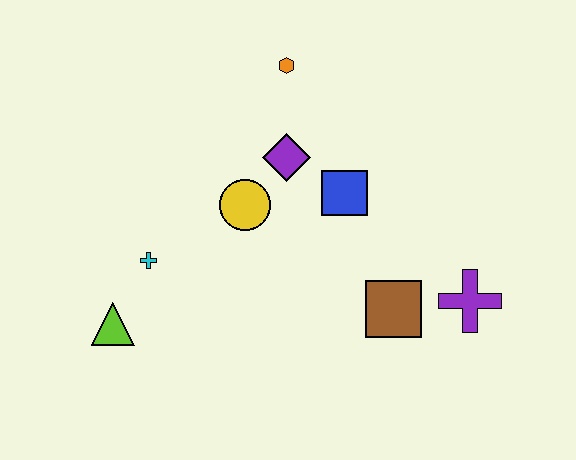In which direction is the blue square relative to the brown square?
The blue square is above the brown square.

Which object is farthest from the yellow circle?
The purple cross is farthest from the yellow circle.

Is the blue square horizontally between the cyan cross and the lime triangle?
No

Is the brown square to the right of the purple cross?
No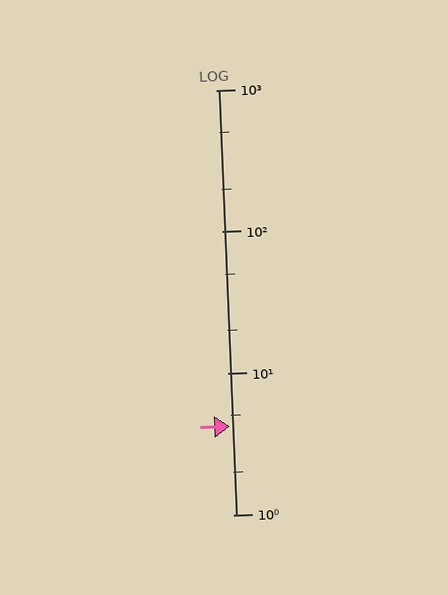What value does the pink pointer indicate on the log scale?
The pointer indicates approximately 4.2.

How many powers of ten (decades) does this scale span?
The scale spans 3 decades, from 1 to 1000.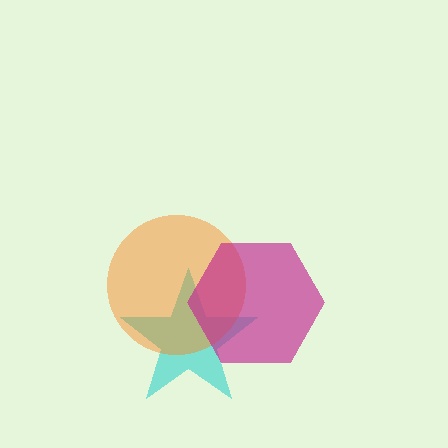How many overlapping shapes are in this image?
There are 3 overlapping shapes in the image.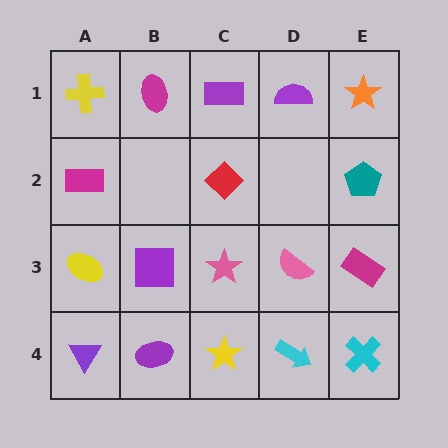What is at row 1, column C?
A purple rectangle.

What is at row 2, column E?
A teal pentagon.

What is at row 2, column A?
A magenta rectangle.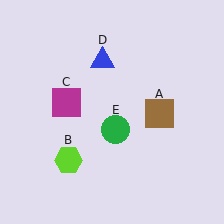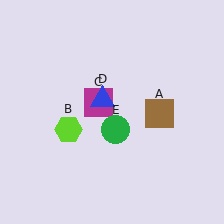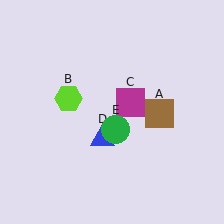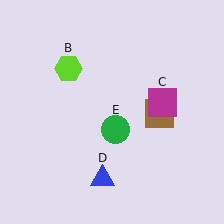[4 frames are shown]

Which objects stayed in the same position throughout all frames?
Brown square (object A) and green circle (object E) remained stationary.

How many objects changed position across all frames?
3 objects changed position: lime hexagon (object B), magenta square (object C), blue triangle (object D).